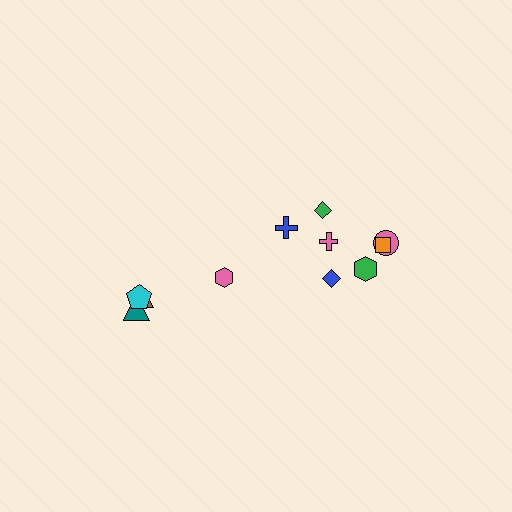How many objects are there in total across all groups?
There are 11 objects.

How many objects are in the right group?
There are 7 objects.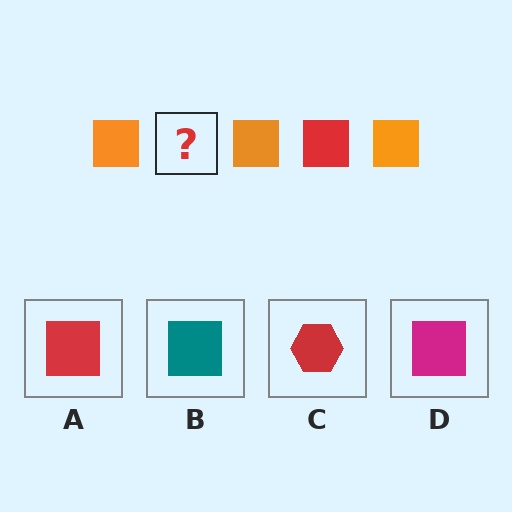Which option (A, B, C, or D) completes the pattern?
A.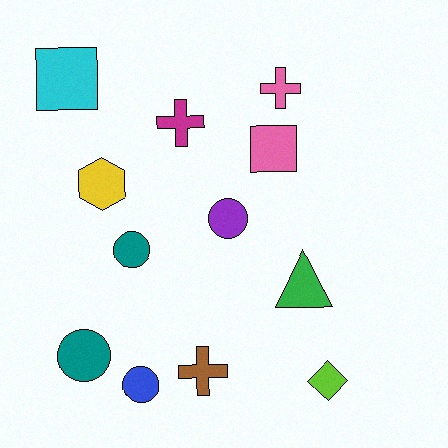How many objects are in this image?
There are 12 objects.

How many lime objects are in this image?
There is 1 lime object.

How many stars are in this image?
There are no stars.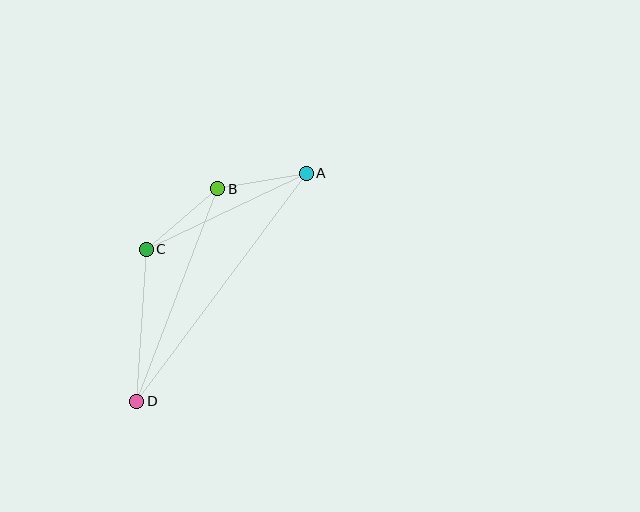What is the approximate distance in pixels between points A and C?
The distance between A and C is approximately 177 pixels.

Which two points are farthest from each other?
Points A and D are farthest from each other.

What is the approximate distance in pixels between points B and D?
The distance between B and D is approximately 228 pixels.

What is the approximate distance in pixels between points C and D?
The distance between C and D is approximately 152 pixels.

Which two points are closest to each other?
Points A and B are closest to each other.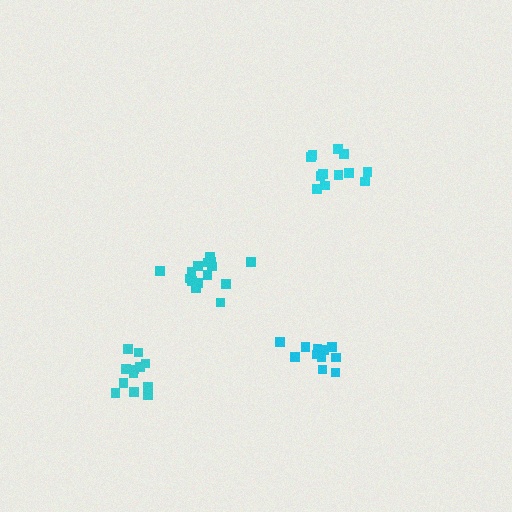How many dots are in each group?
Group 1: 15 dots, Group 2: 12 dots, Group 3: 11 dots, Group 4: 12 dots (50 total).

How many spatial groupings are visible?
There are 4 spatial groupings.